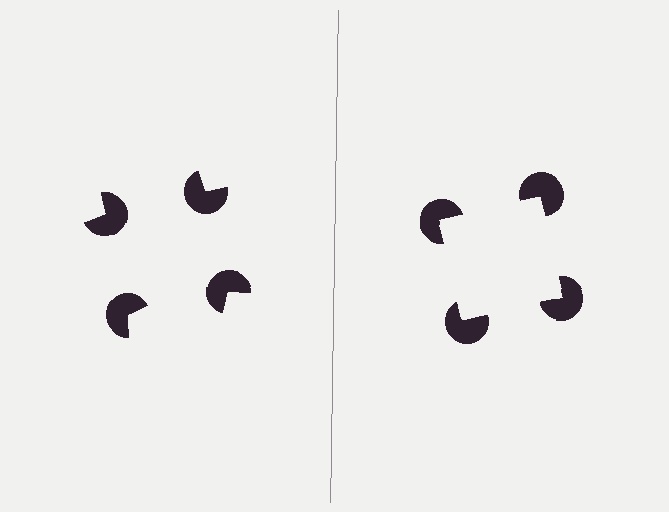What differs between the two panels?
The pac-man discs are positioned identically on both sides; only the wedge orientations differ. On the right they align to a square; on the left they are misaligned.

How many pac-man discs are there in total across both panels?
8 — 4 on each side.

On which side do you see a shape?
An illusory square appears on the right side. On the left side the wedge cuts are rotated, so no coherent shape forms.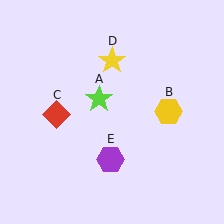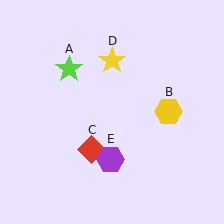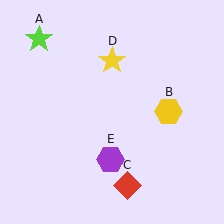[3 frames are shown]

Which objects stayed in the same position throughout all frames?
Yellow hexagon (object B) and yellow star (object D) and purple hexagon (object E) remained stationary.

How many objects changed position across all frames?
2 objects changed position: lime star (object A), red diamond (object C).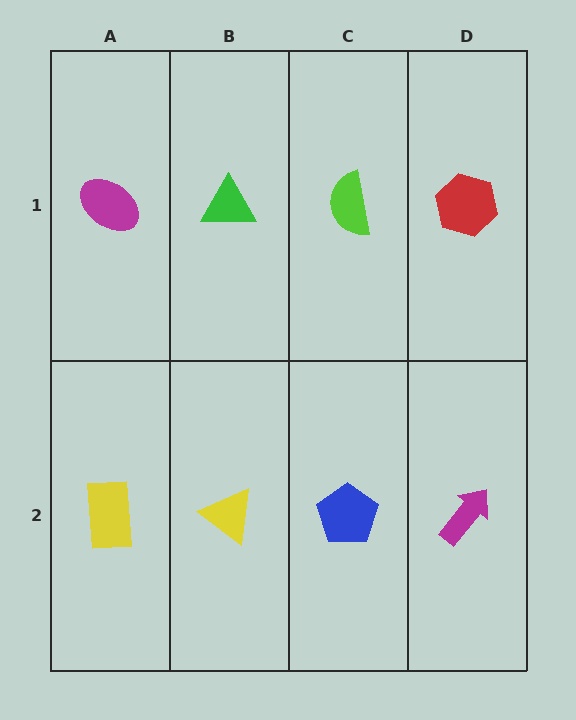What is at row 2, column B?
A yellow triangle.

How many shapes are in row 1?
4 shapes.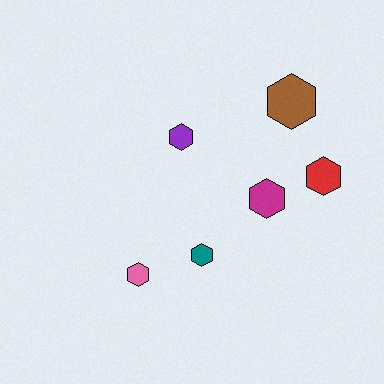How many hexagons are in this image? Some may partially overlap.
There are 6 hexagons.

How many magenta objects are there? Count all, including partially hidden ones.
There is 1 magenta object.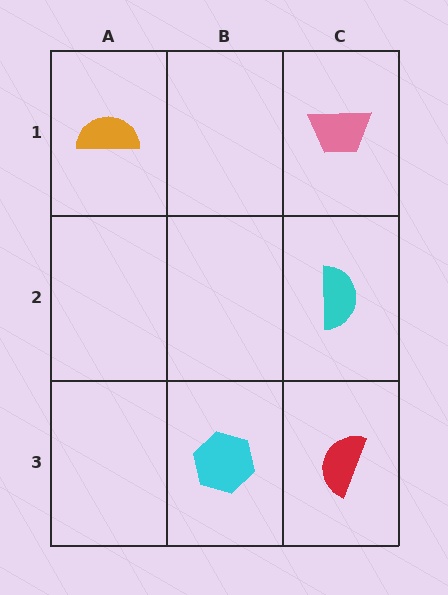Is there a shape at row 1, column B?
No, that cell is empty.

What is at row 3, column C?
A red semicircle.